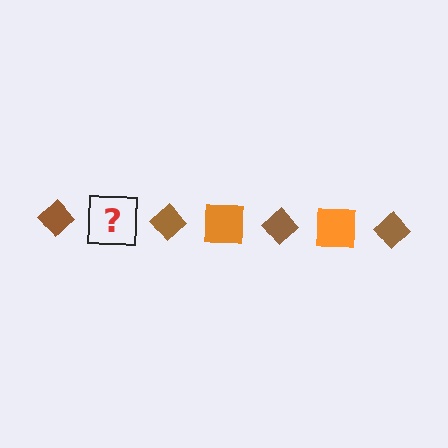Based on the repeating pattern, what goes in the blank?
The blank should be an orange square.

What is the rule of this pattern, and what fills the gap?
The rule is that the pattern alternates between brown diamond and orange square. The gap should be filled with an orange square.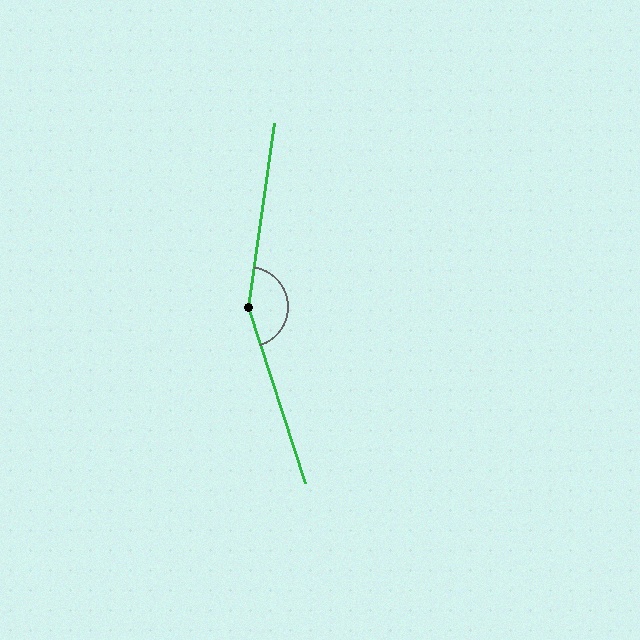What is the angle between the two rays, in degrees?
Approximately 154 degrees.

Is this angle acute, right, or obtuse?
It is obtuse.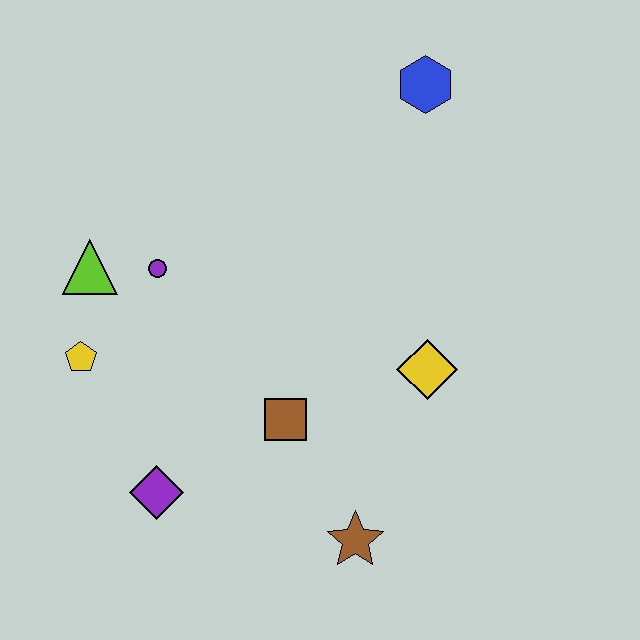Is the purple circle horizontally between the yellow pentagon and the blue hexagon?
Yes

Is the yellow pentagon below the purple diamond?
No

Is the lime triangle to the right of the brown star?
No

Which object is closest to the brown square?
The brown star is closest to the brown square.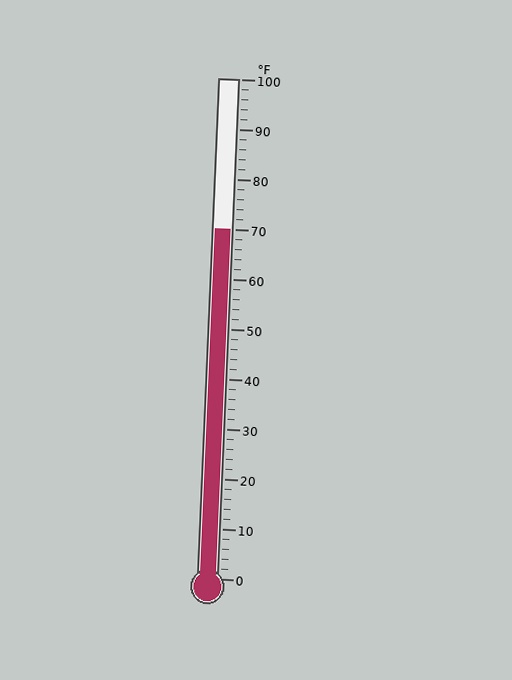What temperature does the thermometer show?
The thermometer shows approximately 70°F.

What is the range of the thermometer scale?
The thermometer scale ranges from 0°F to 100°F.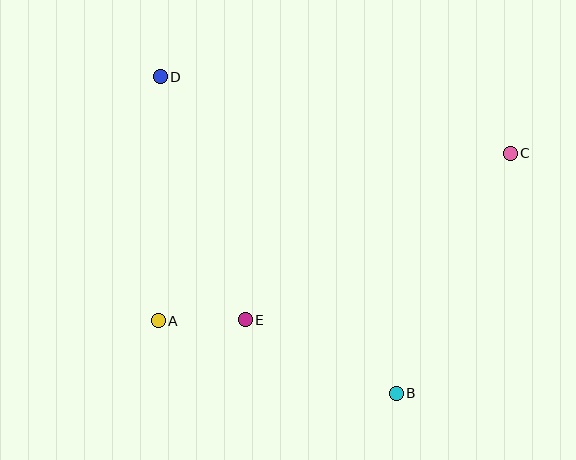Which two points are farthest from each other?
Points B and D are farthest from each other.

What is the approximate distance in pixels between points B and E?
The distance between B and E is approximately 168 pixels.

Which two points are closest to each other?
Points A and E are closest to each other.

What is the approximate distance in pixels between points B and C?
The distance between B and C is approximately 266 pixels.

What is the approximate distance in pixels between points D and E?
The distance between D and E is approximately 257 pixels.